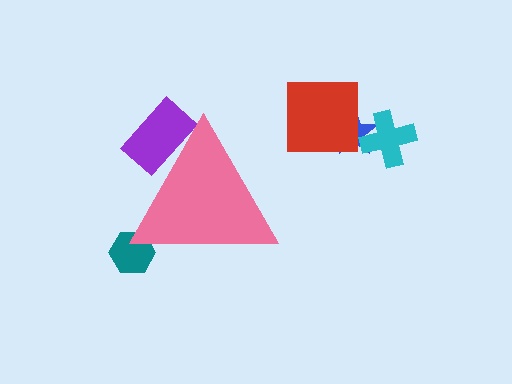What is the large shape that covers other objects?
A pink triangle.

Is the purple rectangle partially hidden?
Yes, the purple rectangle is partially hidden behind the pink triangle.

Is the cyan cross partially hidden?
No, the cyan cross is fully visible.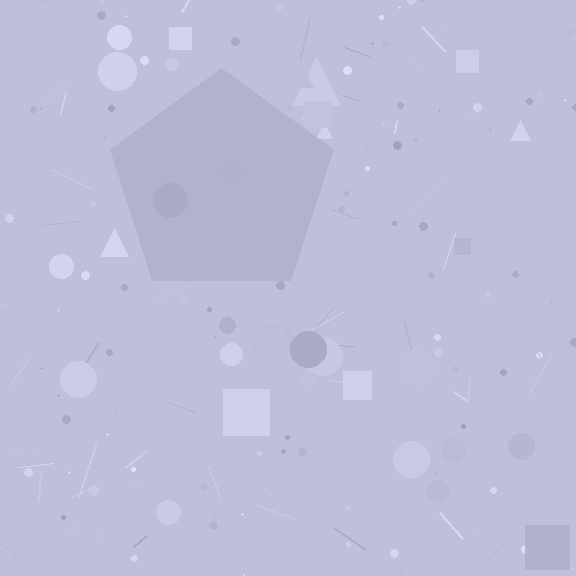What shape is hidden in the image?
A pentagon is hidden in the image.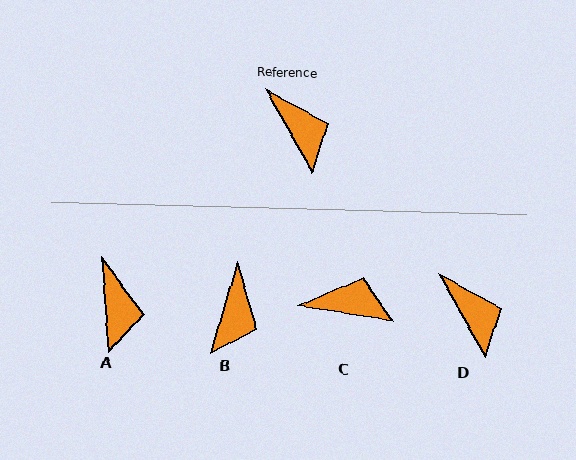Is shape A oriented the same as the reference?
No, it is off by about 25 degrees.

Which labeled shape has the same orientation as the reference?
D.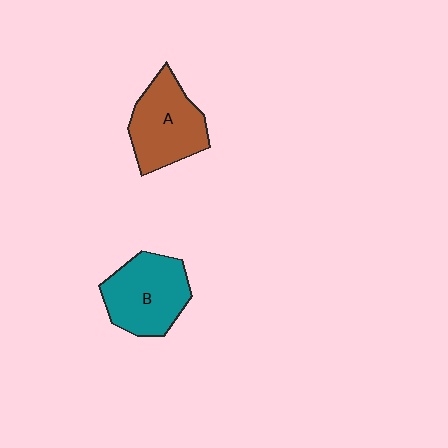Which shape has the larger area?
Shape B (teal).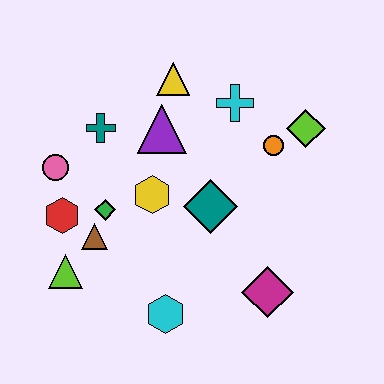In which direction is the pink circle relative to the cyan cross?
The pink circle is to the left of the cyan cross.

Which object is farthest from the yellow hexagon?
The lime diamond is farthest from the yellow hexagon.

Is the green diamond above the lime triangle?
Yes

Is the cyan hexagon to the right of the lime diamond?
No